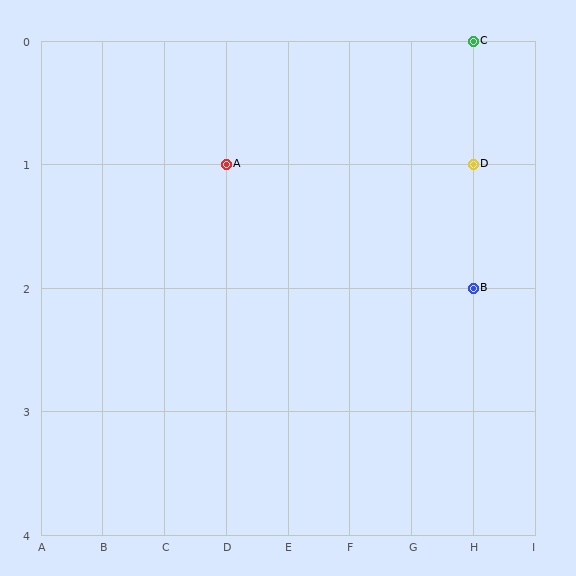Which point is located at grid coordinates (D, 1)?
Point A is at (D, 1).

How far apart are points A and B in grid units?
Points A and B are 4 columns and 1 row apart (about 4.1 grid units diagonally).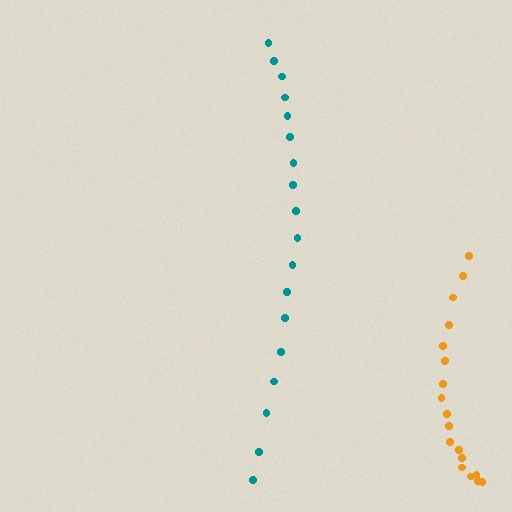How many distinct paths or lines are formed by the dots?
There are 2 distinct paths.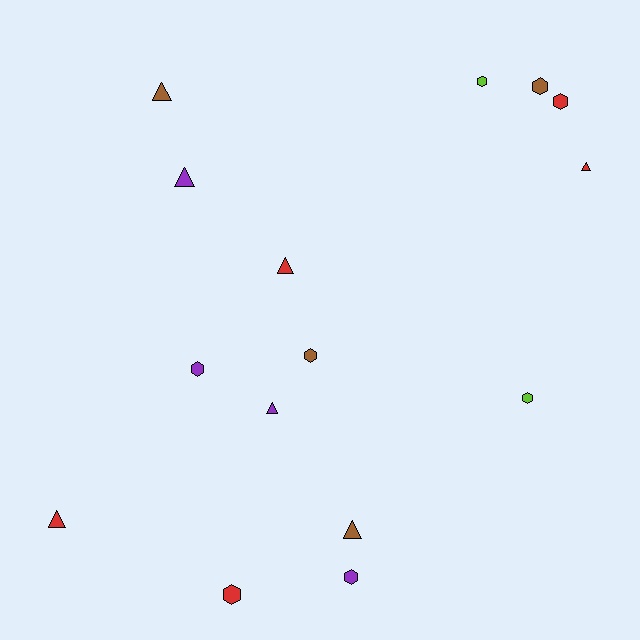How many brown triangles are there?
There are 2 brown triangles.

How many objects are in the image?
There are 15 objects.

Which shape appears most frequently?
Hexagon, with 8 objects.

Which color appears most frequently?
Red, with 5 objects.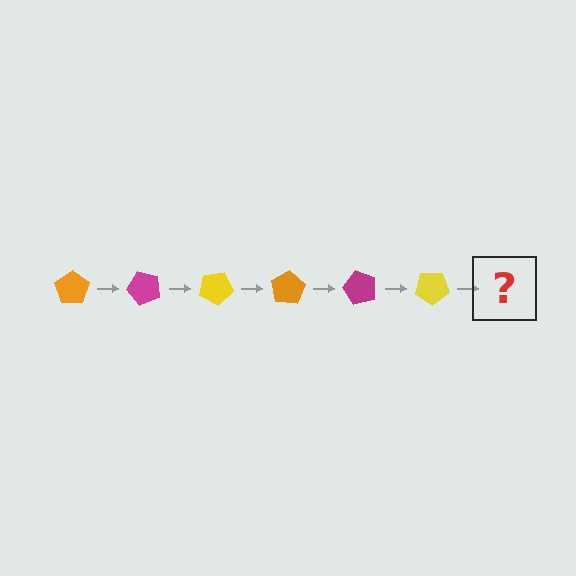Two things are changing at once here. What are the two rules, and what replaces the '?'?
The two rules are that it rotates 50 degrees each step and the color cycles through orange, magenta, and yellow. The '?' should be an orange pentagon, rotated 300 degrees from the start.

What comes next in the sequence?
The next element should be an orange pentagon, rotated 300 degrees from the start.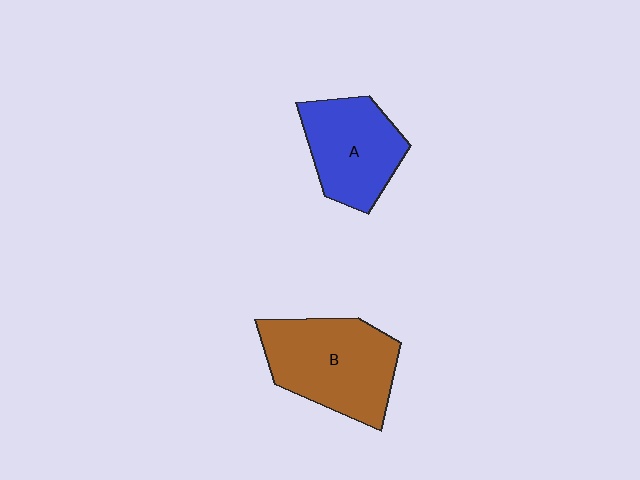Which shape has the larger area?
Shape B (brown).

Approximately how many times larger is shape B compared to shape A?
Approximately 1.3 times.